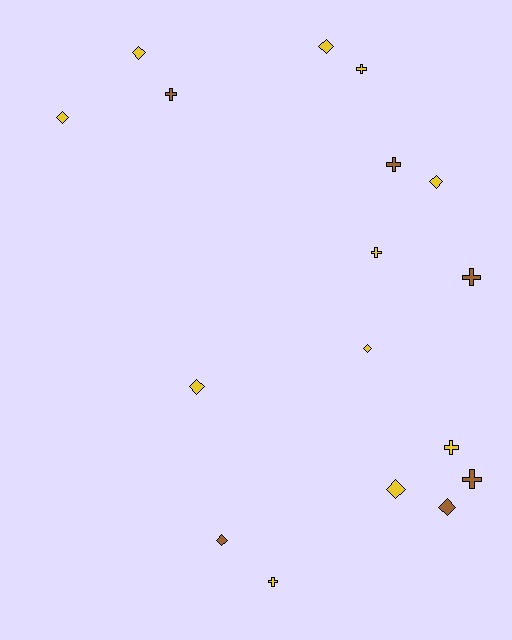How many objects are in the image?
There are 17 objects.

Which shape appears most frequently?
Diamond, with 9 objects.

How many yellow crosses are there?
There are 4 yellow crosses.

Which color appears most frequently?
Yellow, with 11 objects.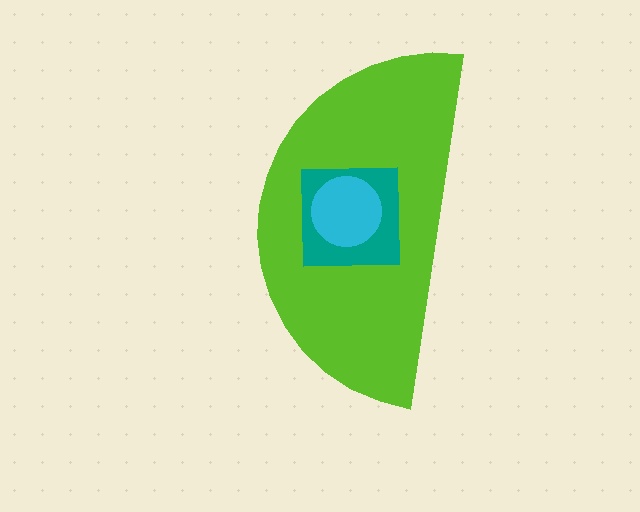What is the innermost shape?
The cyan circle.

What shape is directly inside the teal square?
The cyan circle.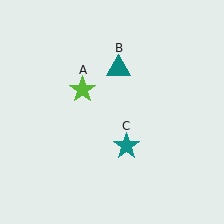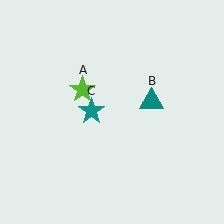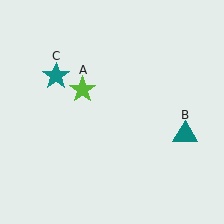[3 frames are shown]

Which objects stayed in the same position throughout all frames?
Lime star (object A) remained stationary.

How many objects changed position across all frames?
2 objects changed position: teal triangle (object B), teal star (object C).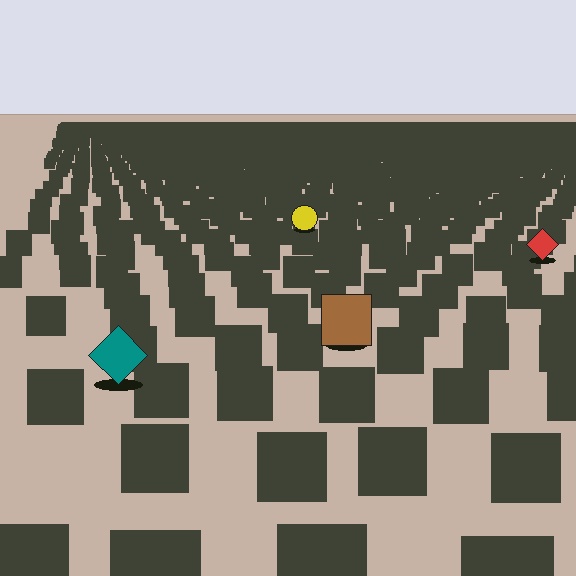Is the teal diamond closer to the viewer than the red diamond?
Yes. The teal diamond is closer — you can tell from the texture gradient: the ground texture is coarser near it.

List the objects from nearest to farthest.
From nearest to farthest: the teal diamond, the brown square, the red diamond, the yellow circle.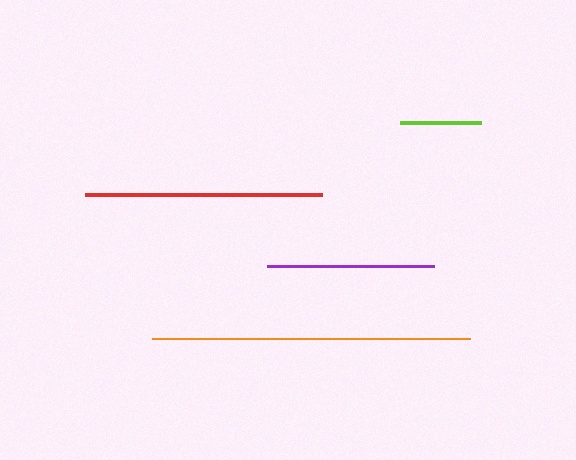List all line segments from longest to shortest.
From longest to shortest: orange, red, purple, lime.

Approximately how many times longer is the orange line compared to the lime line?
The orange line is approximately 3.9 times the length of the lime line.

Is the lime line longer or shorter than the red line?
The red line is longer than the lime line.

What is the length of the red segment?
The red segment is approximately 237 pixels long.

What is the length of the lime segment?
The lime segment is approximately 81 pixels long.